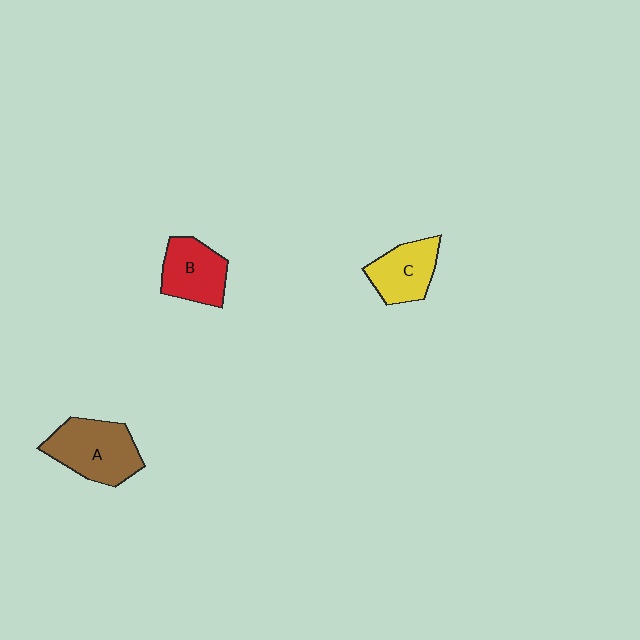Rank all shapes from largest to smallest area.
From largest to smallest: A (brown), B (red), C (yellow).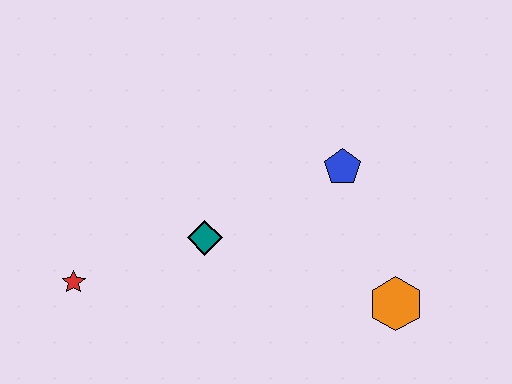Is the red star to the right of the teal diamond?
No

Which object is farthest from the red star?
The orange hexagon is farthest from the red star.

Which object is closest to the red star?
The teal diamond is closest to the red star.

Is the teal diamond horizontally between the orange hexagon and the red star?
Yes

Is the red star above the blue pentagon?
No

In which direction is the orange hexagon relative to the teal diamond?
The orange hexagon is to the right of the teal diamond.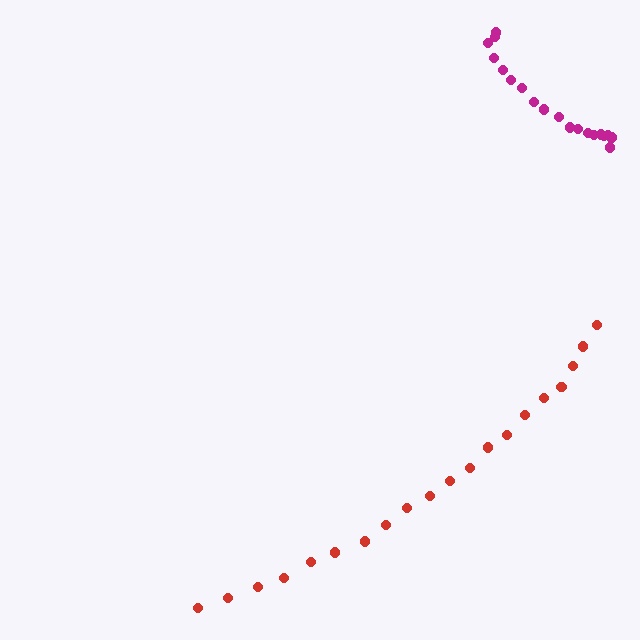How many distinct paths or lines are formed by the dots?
There are 2 distinct paths.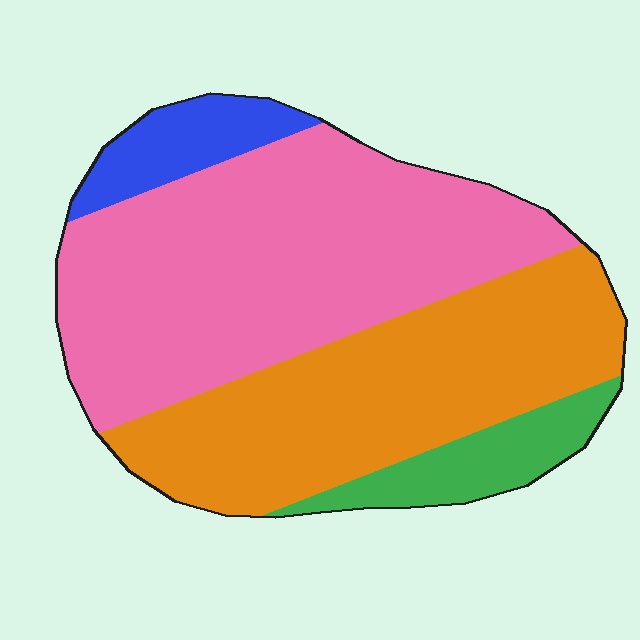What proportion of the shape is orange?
Orange covers roughly 35% of the shape.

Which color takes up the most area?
Pink, at roughly 50%.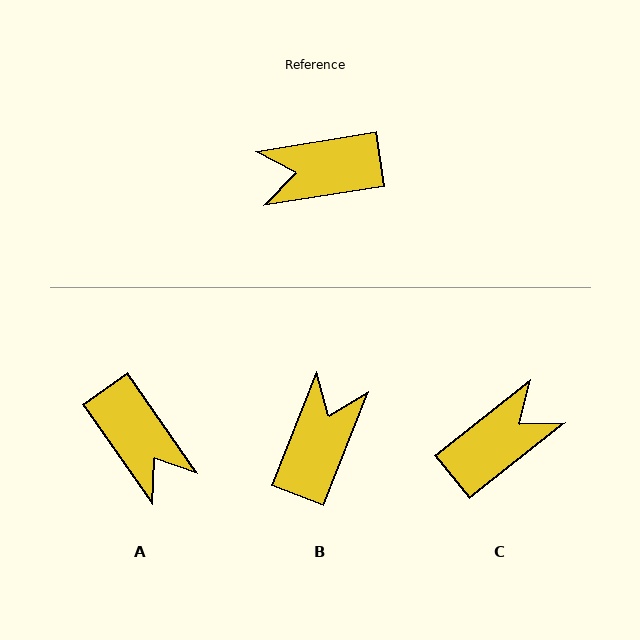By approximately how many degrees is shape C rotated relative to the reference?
Approximately 151 degrees clockwise.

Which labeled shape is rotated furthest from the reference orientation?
C, about 151 degrees away.